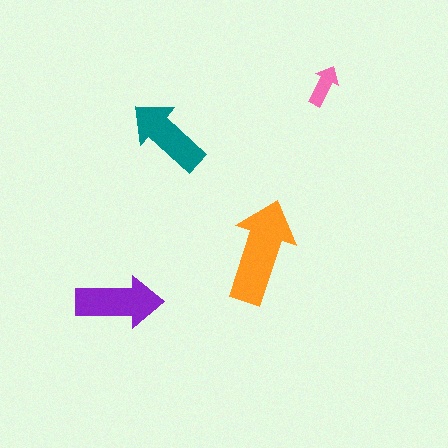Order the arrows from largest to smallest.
the orange one, the purple one, the teal one, the pink one.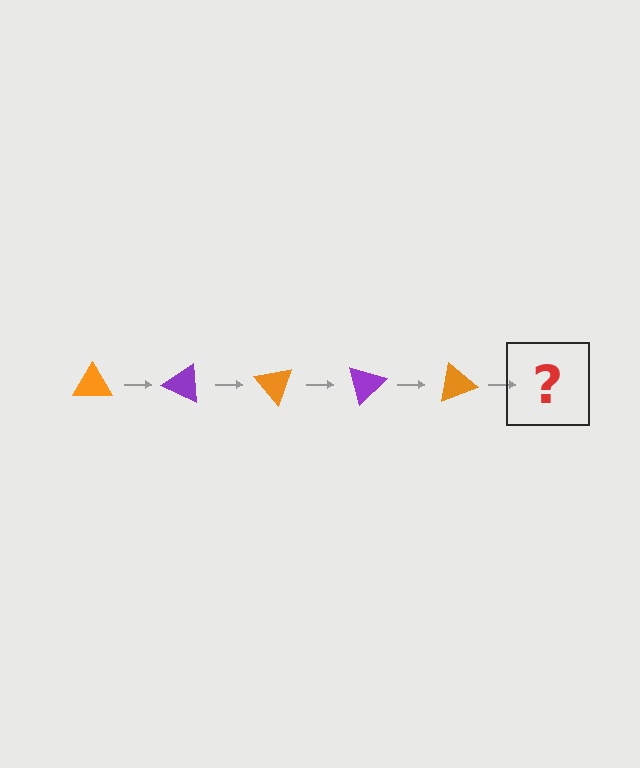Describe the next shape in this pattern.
It should be a purple triangle, rotated 125 degrees from the start.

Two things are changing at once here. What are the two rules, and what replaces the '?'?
The two rules are that it rotates 25 degrees each step and the color cycles through orange and purple. The '?' should be a purple triangle, rotated 125 degrees from the start.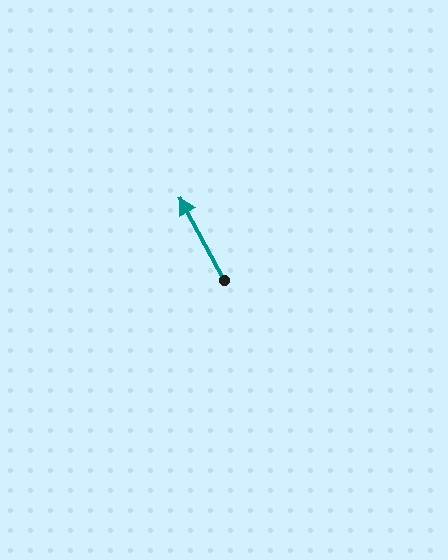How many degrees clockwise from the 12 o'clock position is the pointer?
Approximately 332 degrees.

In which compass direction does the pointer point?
Northwest.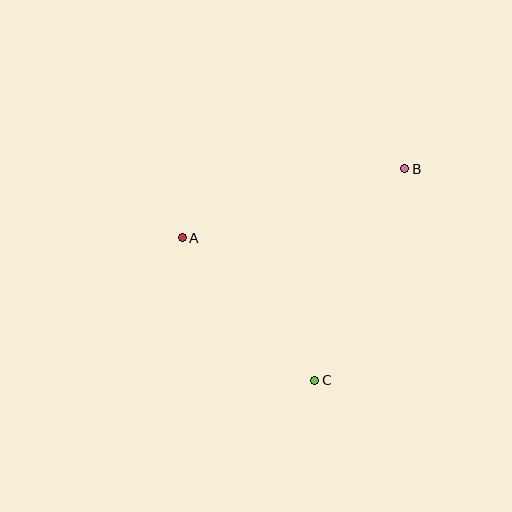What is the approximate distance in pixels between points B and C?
The distance between B and C is approximately 230 pixels.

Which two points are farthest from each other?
Points A and B are farthest from each other.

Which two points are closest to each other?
Points A and C are closest to each other.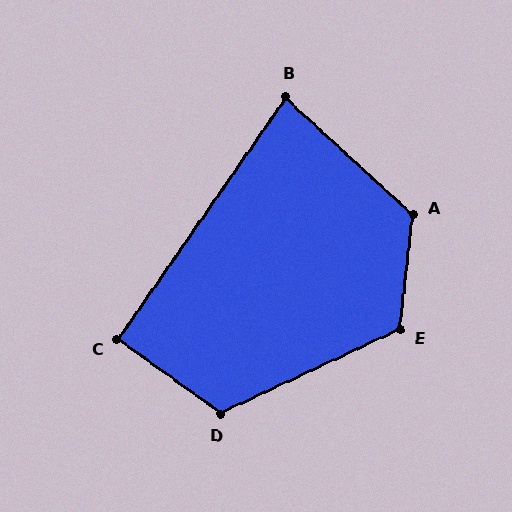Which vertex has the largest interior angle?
A, at approximately 127 degrees.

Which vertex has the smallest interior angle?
B, at approximately 82 degrees.